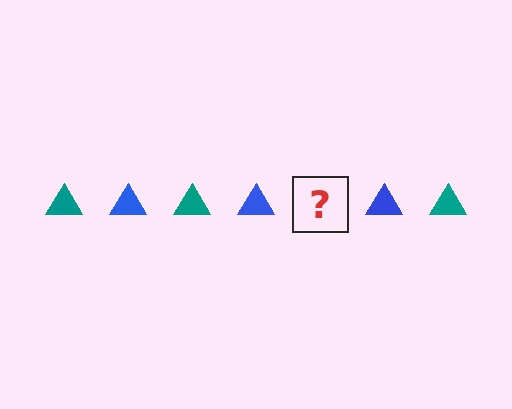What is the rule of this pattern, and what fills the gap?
The rule is that the pattern cycles through teal, blue triangles. The gap should be filled with a teal triangle.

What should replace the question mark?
The question mark should be replaced with a teal triangle.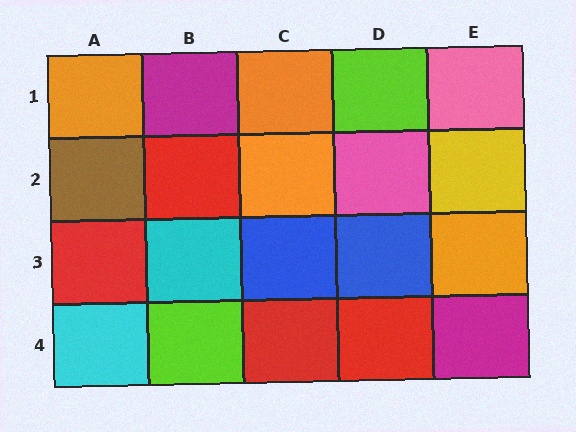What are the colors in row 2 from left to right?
Brown, red, orange, pink, yellow.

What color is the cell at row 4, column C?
Red.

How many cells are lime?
2 cells are lime.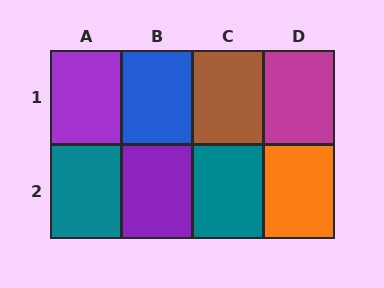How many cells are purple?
2 cells are purple.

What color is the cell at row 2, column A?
Teal.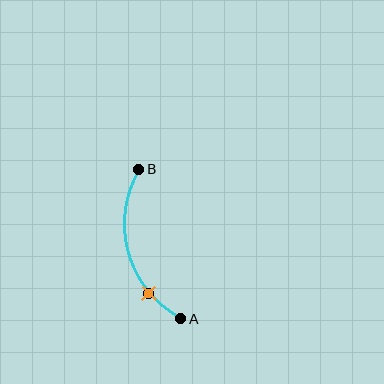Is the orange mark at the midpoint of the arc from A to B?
No. The orange mark lies on the arc but is closer to endpoint A. The arc midpoint would be at the point on the curve equidistant along the arc from both A and B.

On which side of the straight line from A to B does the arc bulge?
The arc bulges to the left of the straight line connecting A and B.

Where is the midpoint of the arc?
The arc midpoint is the point on the curve farthest from the straight line joining A and B. It sits to the left of that line.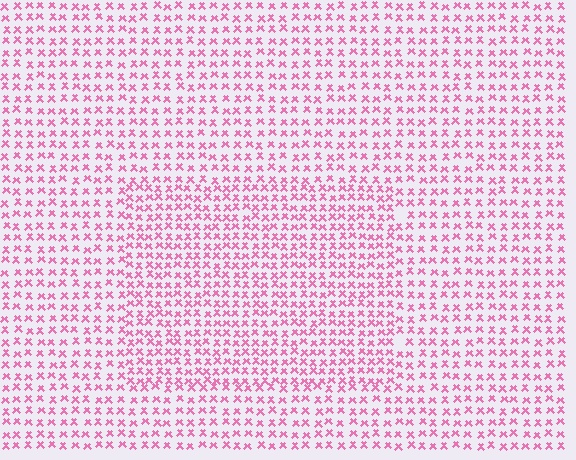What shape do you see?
I see a rectangle.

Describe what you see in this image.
The image contains small pink elements arranged at two different densities. A rectangle-shaped region is visible where the elements are more densely packed than the surrounding area.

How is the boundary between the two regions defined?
The boundary is defined by a change in element density (approximately 1.4x ratio). All elements are the same color, size, and shape.